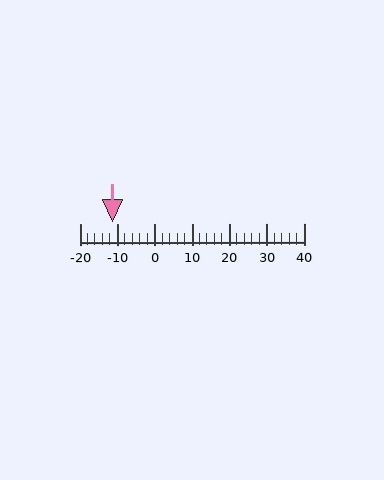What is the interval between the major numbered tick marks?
The major tick marks are spaced 10 units apart.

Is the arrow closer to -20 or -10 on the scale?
The arrow is closer to -10.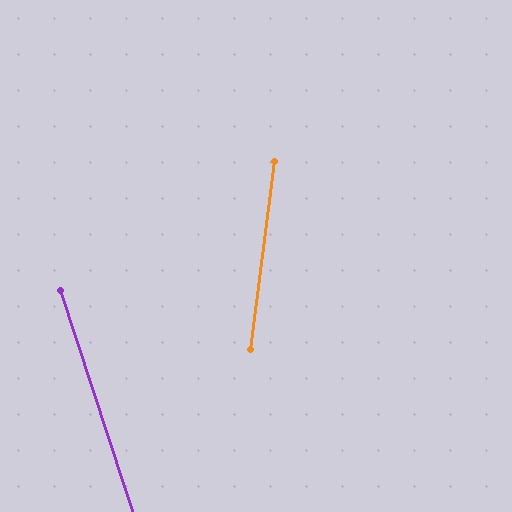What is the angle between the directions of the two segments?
Approximately 25 degrees.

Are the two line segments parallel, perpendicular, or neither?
Neither parallel nor perpendicular — they differ by about 25°.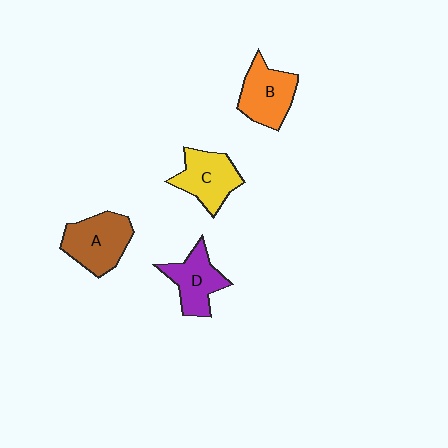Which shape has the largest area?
Shape A (brown).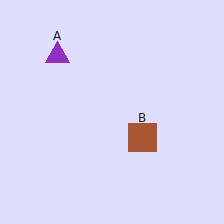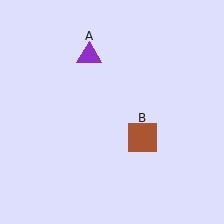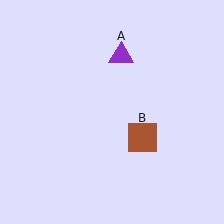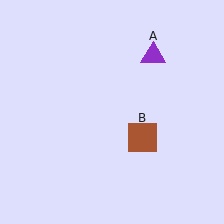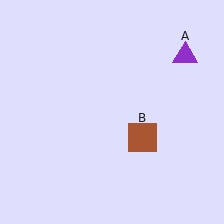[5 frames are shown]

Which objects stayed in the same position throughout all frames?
Brown square (object B) remained stationary.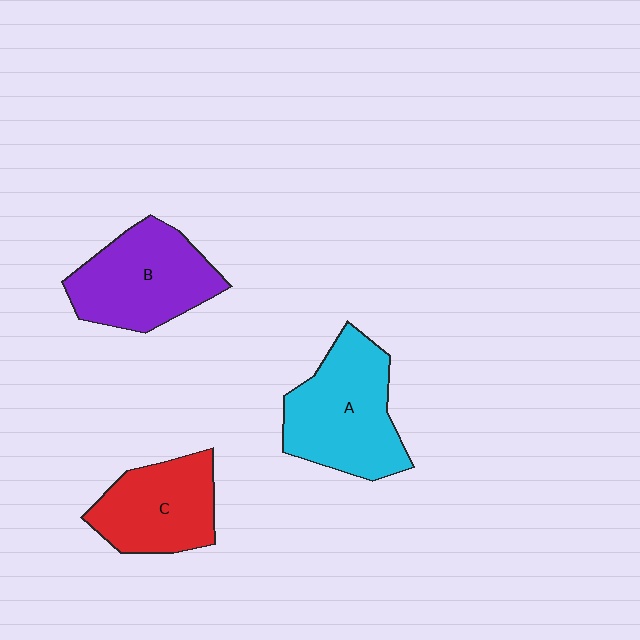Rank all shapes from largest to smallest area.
From largest to smallest: A (cyan), B (purple), C (red).